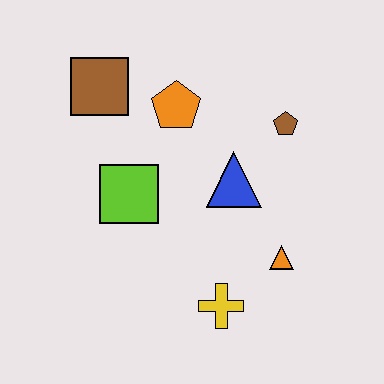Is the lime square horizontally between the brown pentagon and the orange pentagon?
No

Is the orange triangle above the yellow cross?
Yes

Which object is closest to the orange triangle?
The yellow cross is closest to the orange triangle.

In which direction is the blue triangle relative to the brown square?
The blue triangle is to the right of the brown square.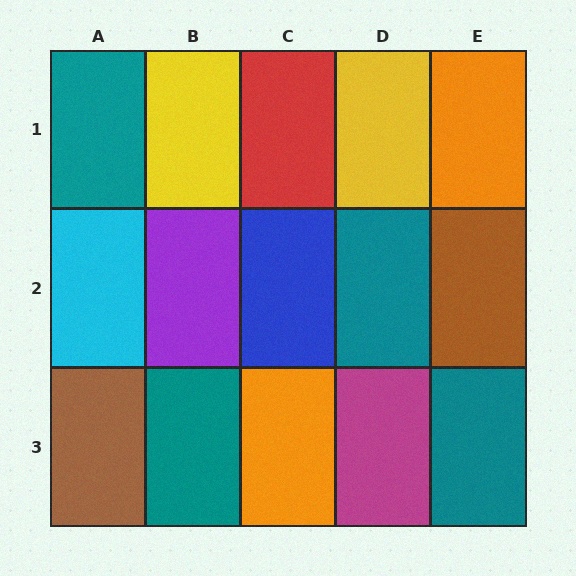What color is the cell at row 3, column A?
Brown.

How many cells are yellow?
2 cells are yellow.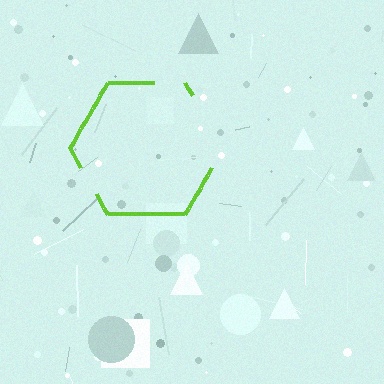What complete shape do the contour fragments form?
The contour fragments form a hexagon.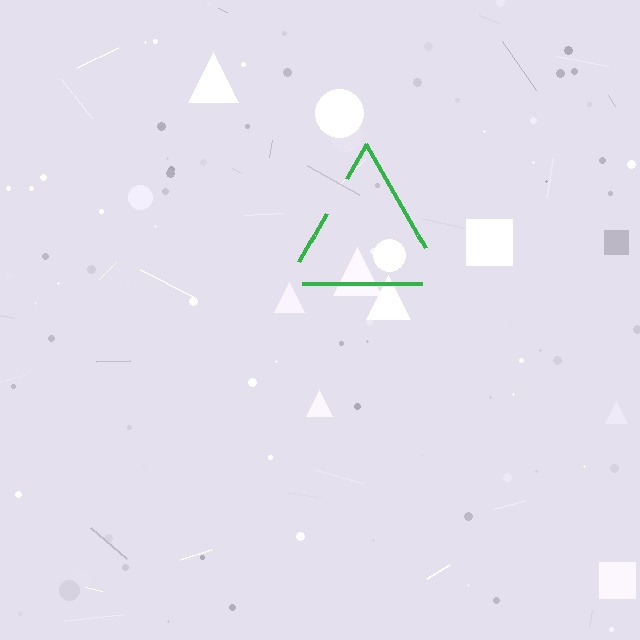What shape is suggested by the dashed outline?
The dashed outline suggests a triangle.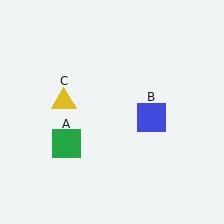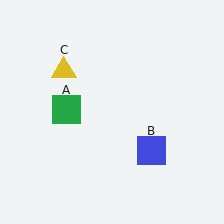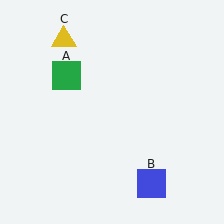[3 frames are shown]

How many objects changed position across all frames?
3 objects changed position: green square (object A), blue square (object B), yellow triangle (object C).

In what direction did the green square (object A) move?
The green square (object A) moved up.